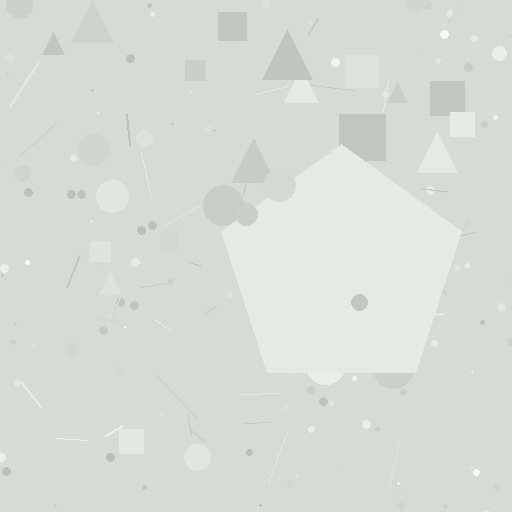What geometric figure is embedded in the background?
A pentagon is embedded in the background.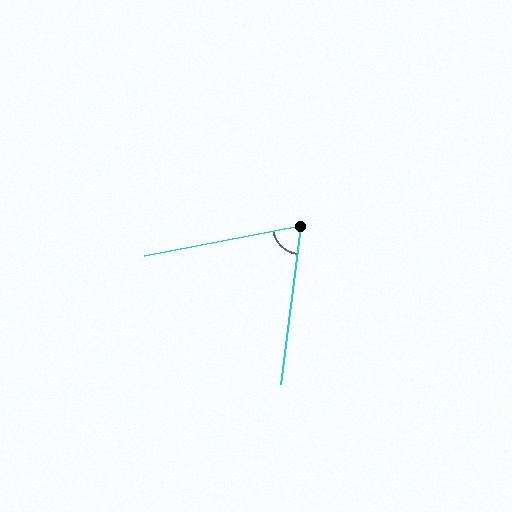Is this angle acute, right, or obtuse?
It is acute.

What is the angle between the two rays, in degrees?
Approximately 72 degrees.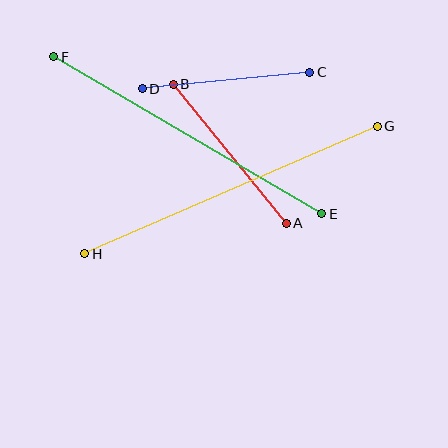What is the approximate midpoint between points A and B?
The midpoint is at approximately (230, 154) pixels.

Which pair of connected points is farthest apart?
Points G and H are farthest apart.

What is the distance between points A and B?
The distance is approximately 179 pixels.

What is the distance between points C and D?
The distance is approximately 168 pixels.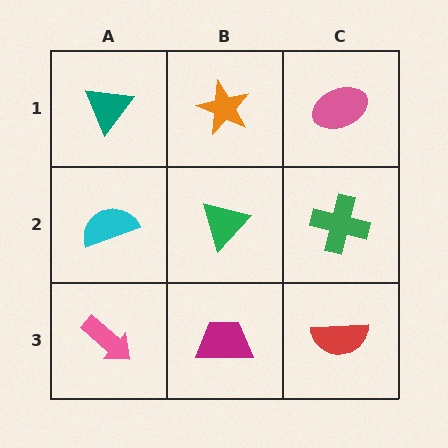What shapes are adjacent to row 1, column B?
A green triangle (row 2, column B), a teal triangle (row 1, column A), a pink ellipse (row 1, column C).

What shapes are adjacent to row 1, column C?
A green cross (row 2, column C), an orange star (row 1, column B).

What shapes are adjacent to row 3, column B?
A green triangle (row 2, column B), a pink arrow (row 3, column A), a red semicircle (row 3, column C).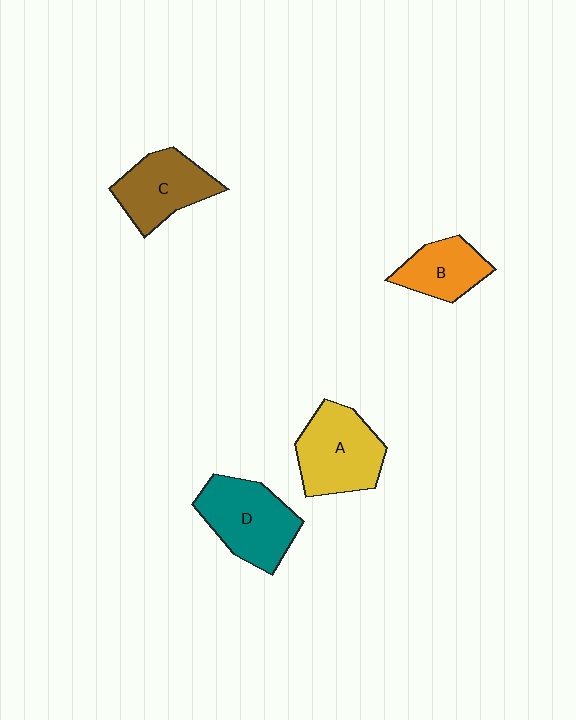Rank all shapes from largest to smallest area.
From largest to smallest: D (teal), A (yellow), C (brown), B (orange).